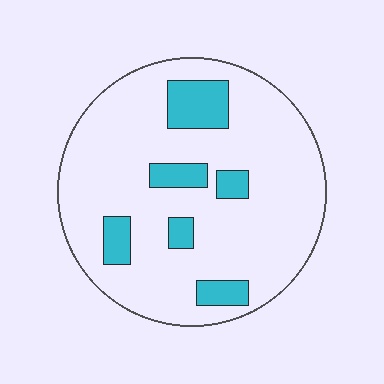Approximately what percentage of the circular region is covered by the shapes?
Approximately 15%.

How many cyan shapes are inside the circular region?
6.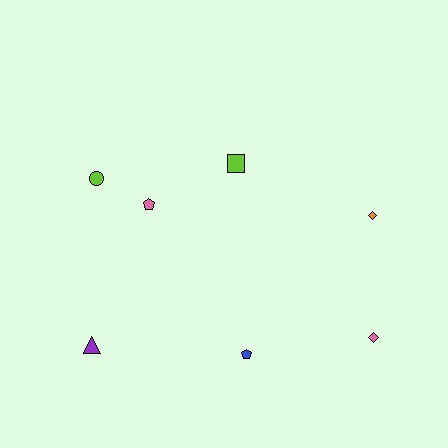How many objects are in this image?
There are 7 objects.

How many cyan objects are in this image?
There are no cyan objects.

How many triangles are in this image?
There is 1 triangle.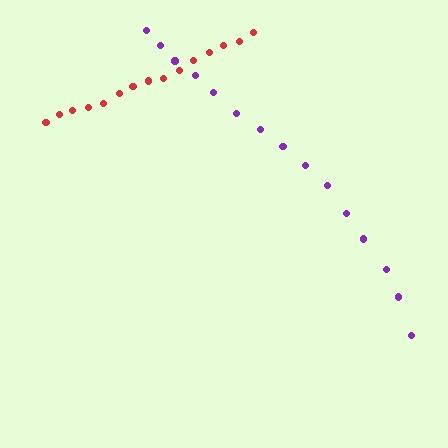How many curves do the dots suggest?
There are 2 distinct paths.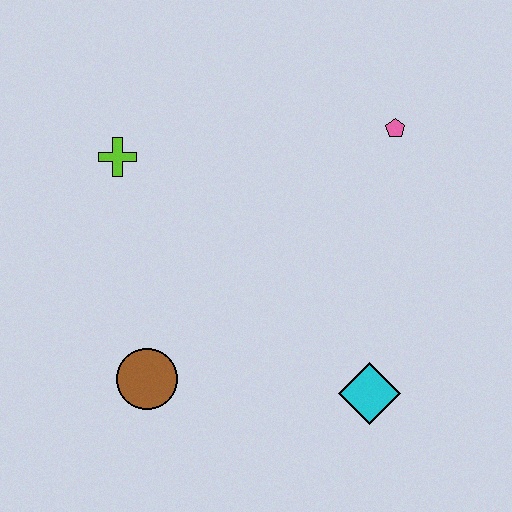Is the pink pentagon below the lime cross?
No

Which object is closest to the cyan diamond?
The brown circle is closest to the cyan diamond.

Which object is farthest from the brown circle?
The pink pentagon is farthest from the brown circle.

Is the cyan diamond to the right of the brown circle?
Yes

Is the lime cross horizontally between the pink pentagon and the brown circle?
No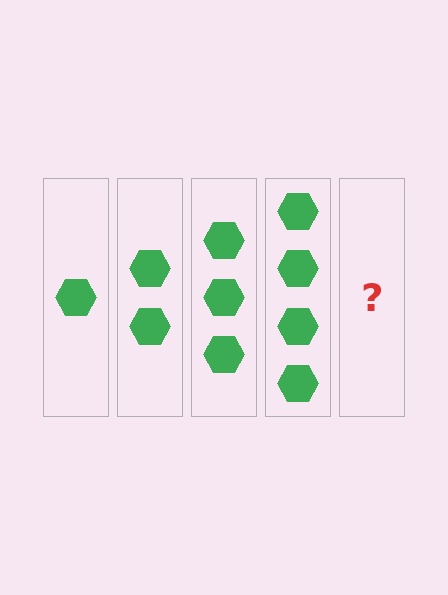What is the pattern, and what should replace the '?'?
The pattern is that each step adds one more hexagon. The '?' should be 5 hexagons.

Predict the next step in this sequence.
The next step is 5 hexagons.